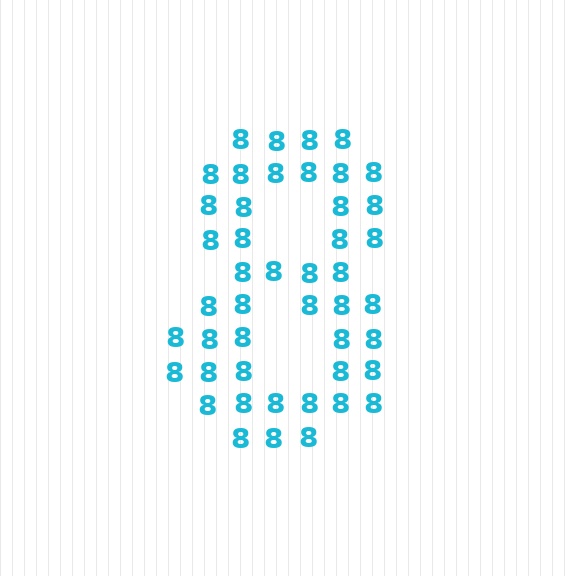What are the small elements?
The small elements are digit 8's.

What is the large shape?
The large shape is the digit 8.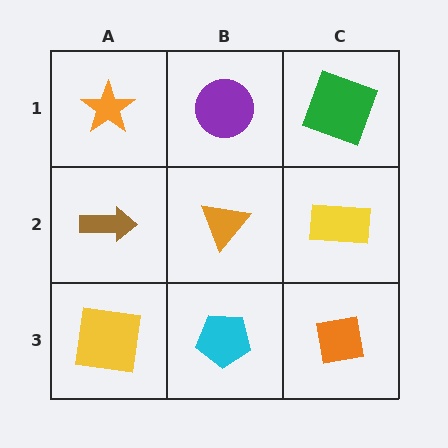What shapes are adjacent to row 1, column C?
A yellow rectangle (row 2, column C), a purple circle (row 1, column B).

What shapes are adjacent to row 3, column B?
An orange triangle (row 2, column B), a yellow square (row 3, column A), an orange square (row 3, column C).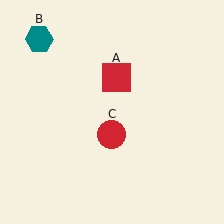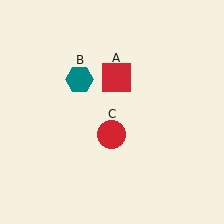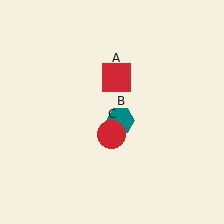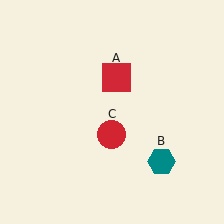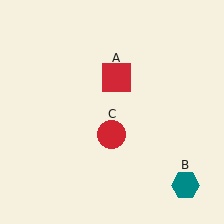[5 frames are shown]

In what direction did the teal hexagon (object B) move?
The teal hexagon (object B) moved down and to the right.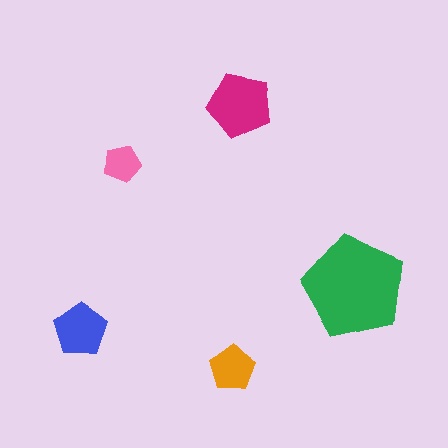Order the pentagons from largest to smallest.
the green one, the magenta one, the blue one, the orange one, the pink one.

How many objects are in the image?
There are 5 objects in the image.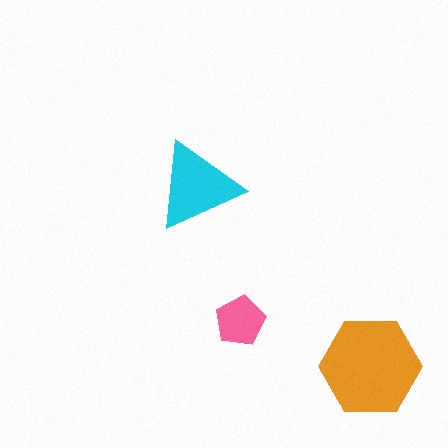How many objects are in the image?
There are 3 objects in the image.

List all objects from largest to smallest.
The orange hexagon, the cyan triangle, the pink pentagon.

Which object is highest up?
The cyan triangle is topmost.